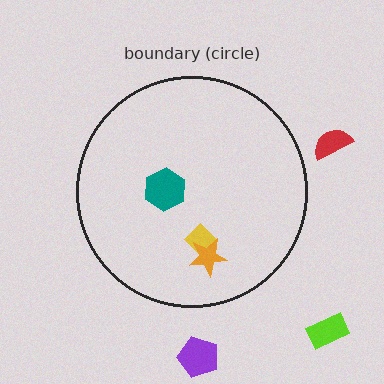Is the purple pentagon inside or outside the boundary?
Outside.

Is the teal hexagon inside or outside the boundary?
Inside.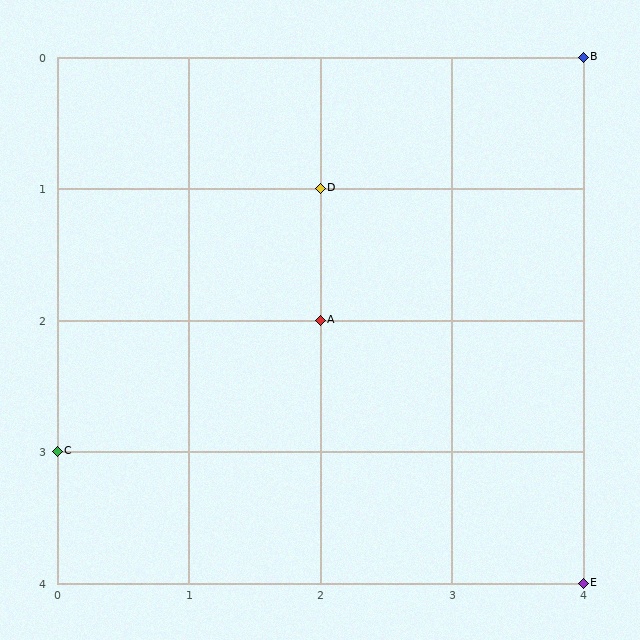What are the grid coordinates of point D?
Point D is at grid coordinates (2, 1).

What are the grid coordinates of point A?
Point A is at grid coordinates (2, 2).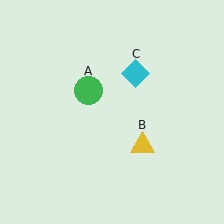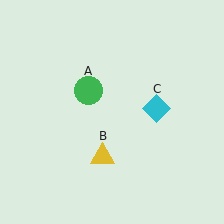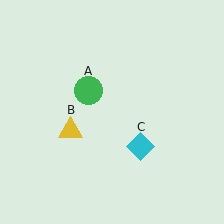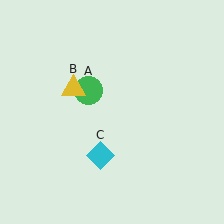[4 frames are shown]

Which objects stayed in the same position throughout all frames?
Green circle (object A) remained stationary.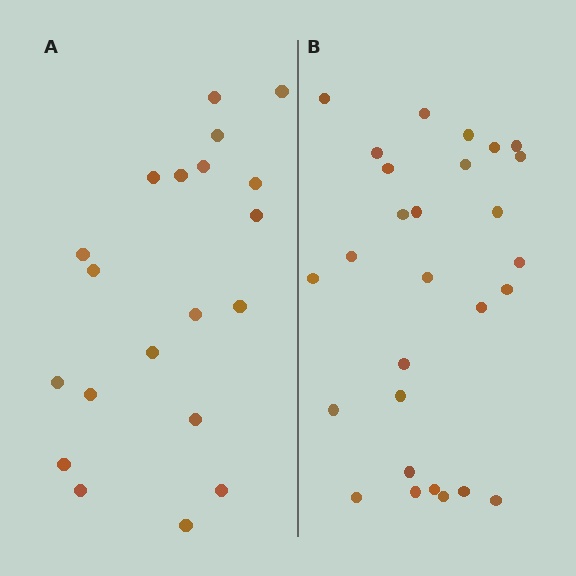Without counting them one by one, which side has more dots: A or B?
Region B (the right region) has more dots.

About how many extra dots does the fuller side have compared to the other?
Region B has roughly 8 or so more dots than region A.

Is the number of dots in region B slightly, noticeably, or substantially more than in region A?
Region B has noticeably more, but not dramatically so. The ratio is roughly 1.4 to 1.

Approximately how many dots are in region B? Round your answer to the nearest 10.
About 30 dots. (The exact count is 28, which rounds to 30.)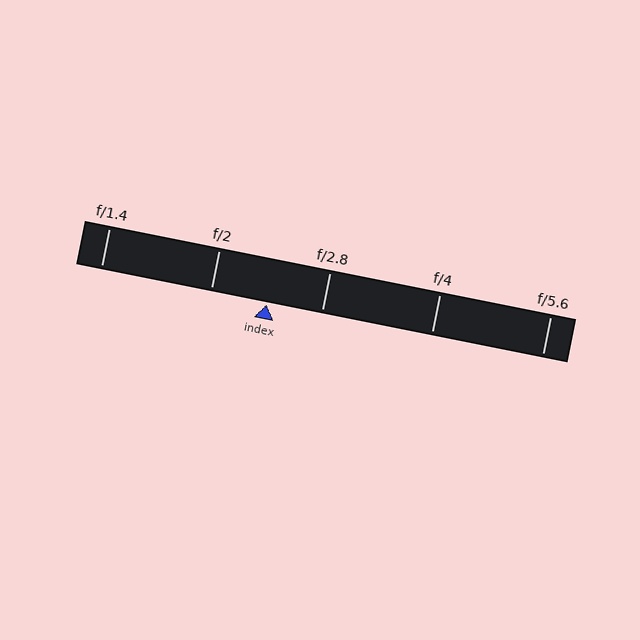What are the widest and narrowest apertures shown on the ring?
The widest aperture shown is f/1.4 and the narrowest is f/5.6.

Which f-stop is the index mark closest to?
The index mark is closest to f/2.8.